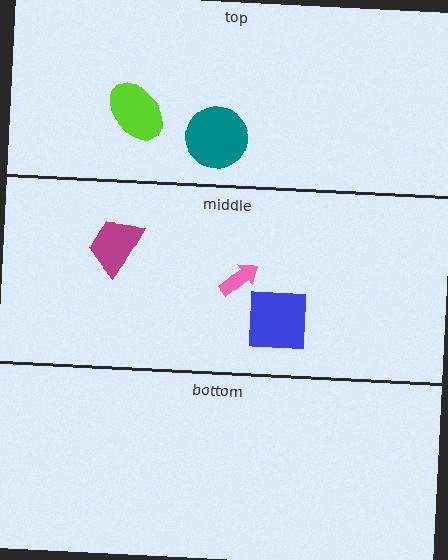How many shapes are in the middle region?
3.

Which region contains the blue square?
The middle region.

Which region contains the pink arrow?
The middle region.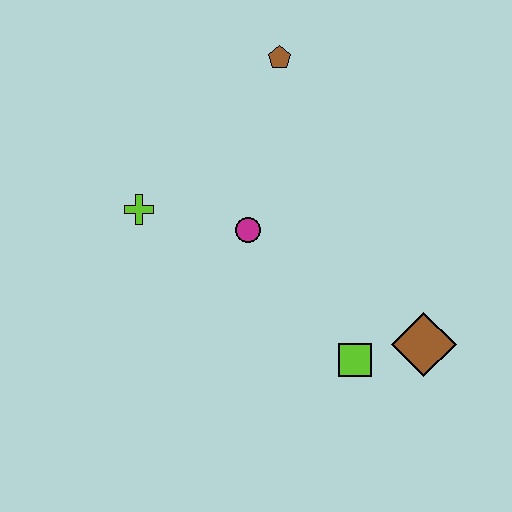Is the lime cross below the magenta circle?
No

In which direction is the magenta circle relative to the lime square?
The magenta circle is above the lime square.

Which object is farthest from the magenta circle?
The brown diamond is farthest from the magenta circle.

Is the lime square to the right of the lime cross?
Yes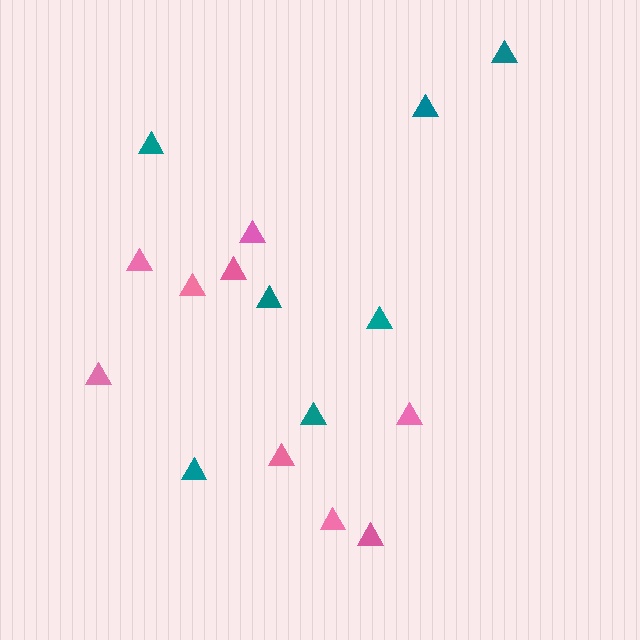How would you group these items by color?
There are 2 groups: one group of teal triangles (7) and one group of pink triangles (9).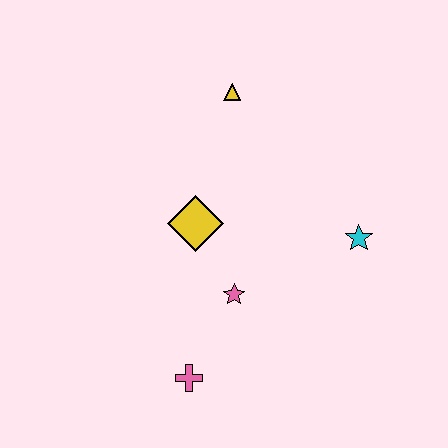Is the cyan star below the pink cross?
No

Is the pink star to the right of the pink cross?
Yes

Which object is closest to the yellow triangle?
The yellow diamond is closest to the yellow triangle.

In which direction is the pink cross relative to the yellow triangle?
The pink cross is below the yellow triangle.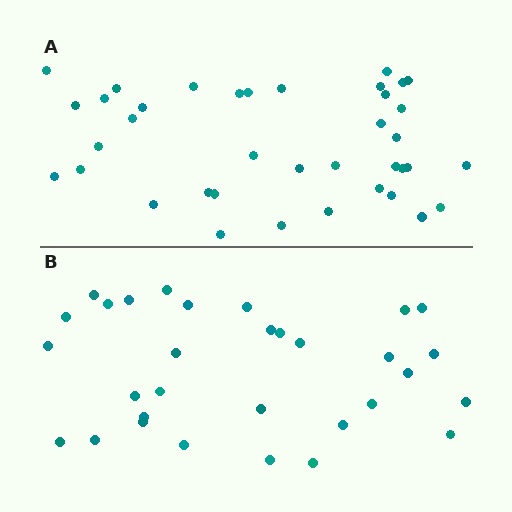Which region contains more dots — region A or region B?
Region A (the top region) has more dots.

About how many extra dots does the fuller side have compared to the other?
Region A has roughly 8 or so more dots than region B.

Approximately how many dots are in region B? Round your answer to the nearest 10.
About 30 dots. (The exact count is 31, which rounds to 30.)